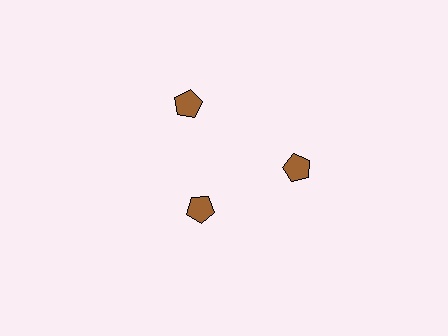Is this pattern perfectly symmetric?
No. The 3 brown pentagons are arranged in a ring, but one element near the 7 o'clock position is pulled inward toward the center, breaking the 3-fold rotational symmetry.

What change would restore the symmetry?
The symmetry would be restored by moving it outward, back onto the ring so that all 3 pentagons sit at equal angles and equal distance from the center.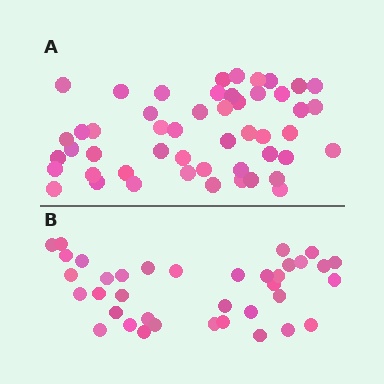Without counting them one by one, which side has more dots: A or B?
Region A (the top region) has more dots.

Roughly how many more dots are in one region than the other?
Region A has approximately 15 more dots than region B.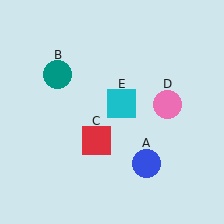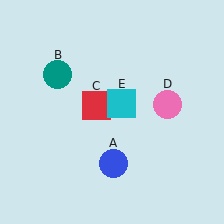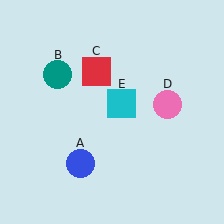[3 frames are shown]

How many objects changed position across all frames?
2 objects changed position: blue circle (object A), red square (object C).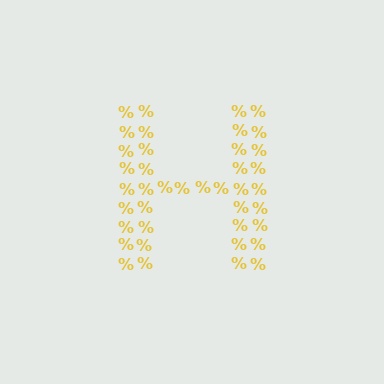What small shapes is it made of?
It is made of small percent signs.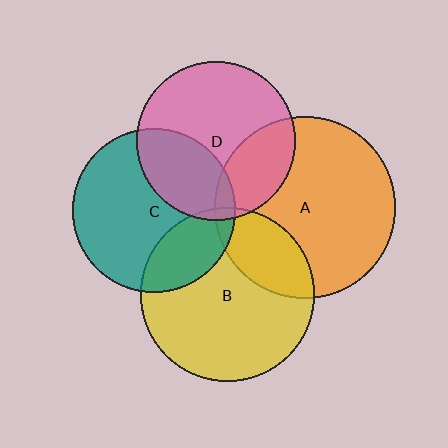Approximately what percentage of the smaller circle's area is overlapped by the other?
Approximately 30%.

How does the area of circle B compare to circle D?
Approximately 1.2 times.